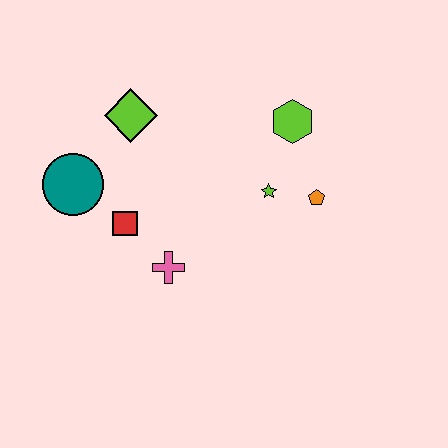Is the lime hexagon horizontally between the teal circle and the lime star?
No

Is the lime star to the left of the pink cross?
No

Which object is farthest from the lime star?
The teal circle is farthest from the lime star.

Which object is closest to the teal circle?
The red square is closest to the teal circle.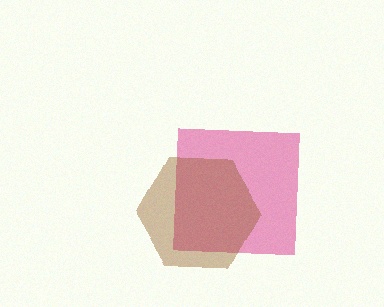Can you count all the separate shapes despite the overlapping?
Yes, there are 2 separate shapes.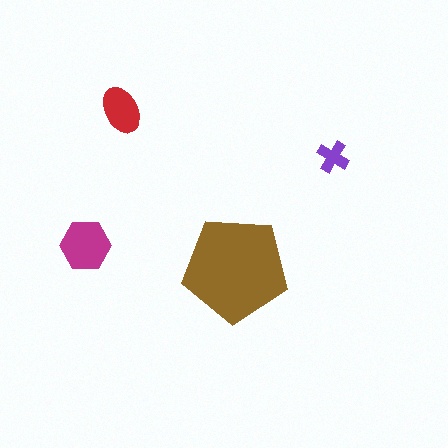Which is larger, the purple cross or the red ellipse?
The red ellipse.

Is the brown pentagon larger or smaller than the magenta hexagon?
Larger.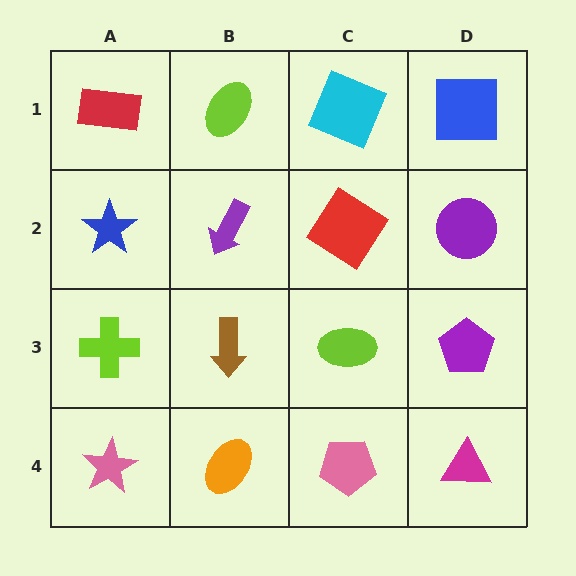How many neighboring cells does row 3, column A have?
3.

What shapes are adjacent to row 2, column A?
A red rectangle (row 1, column A), a lime cross (row 3, column A), a purple arrow (row 2, column B).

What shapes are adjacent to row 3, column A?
A blue star (row 2, column A), a pink star (row 4, column A), a brown arrow (row 3, column B).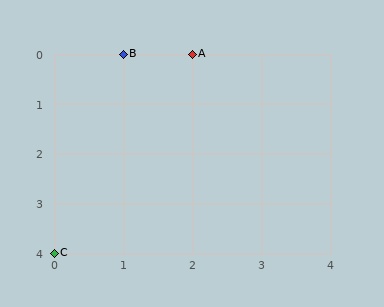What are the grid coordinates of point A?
Point A is at grid coordinates (2, 0).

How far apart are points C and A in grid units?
Points C and A are 2 columns and 4 rows apart (about 4.5 grid units diagonally).